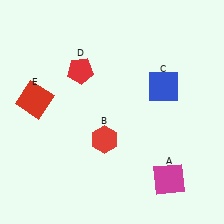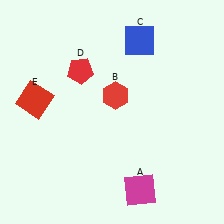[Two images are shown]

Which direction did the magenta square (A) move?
The magenta square (A) moved left.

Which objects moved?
The objects that moved are: the magenta square (A), the red hexagon (B), the blue square (C).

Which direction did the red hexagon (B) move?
The red hexagon (B) moved up.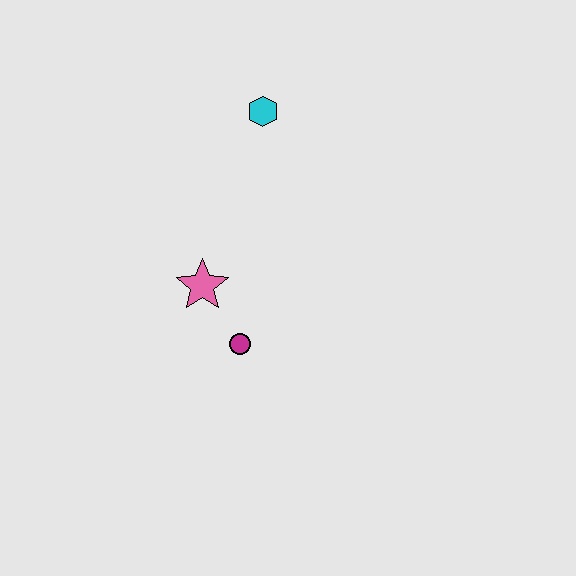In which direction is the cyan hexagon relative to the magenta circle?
The cyan hexagon is above the magenta circle.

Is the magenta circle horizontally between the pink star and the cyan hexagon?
Yes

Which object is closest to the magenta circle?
The pink star is closest to the magenta circle.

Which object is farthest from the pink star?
The cyan hexagon is farthest from the pink star.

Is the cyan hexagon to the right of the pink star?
Yes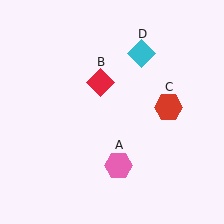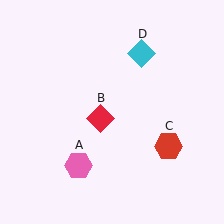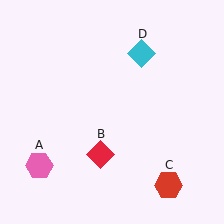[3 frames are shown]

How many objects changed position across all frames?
3 objects changed position: pink hexagon (object A), red diamond (object B), red hexagon (object C).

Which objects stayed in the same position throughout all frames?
Cyan diamond (object D) remained stationary.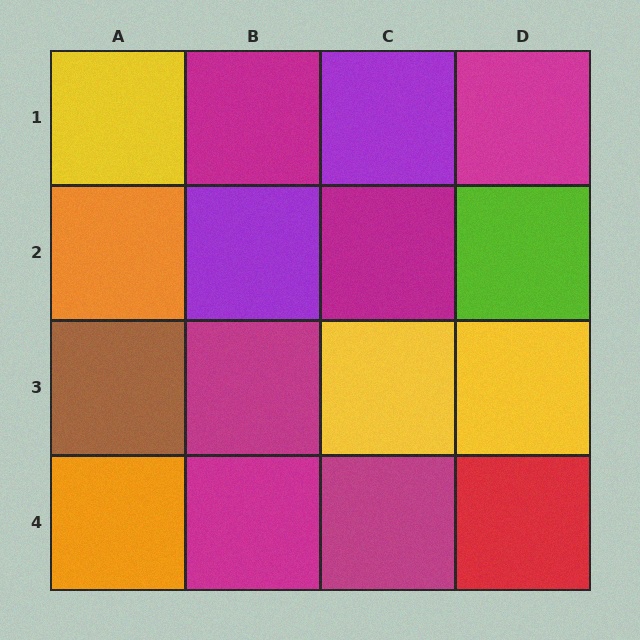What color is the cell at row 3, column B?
Magenta.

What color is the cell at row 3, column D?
Yellow.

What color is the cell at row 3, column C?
Yellow.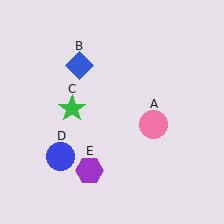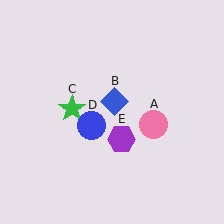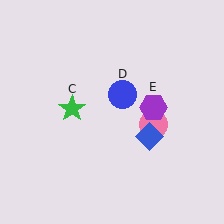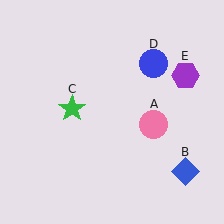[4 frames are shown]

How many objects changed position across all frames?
3 objects changed position: blue diamond (object B), blue circle (object D), purple hexagon (object E).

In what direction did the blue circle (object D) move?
The blue circle (object D) moved up and to the right.